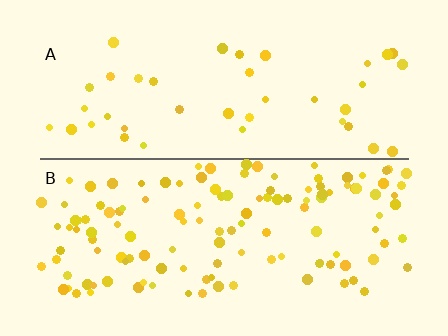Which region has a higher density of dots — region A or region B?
B (the bottom).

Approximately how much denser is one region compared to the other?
Approximately 3.1× — region B over region A.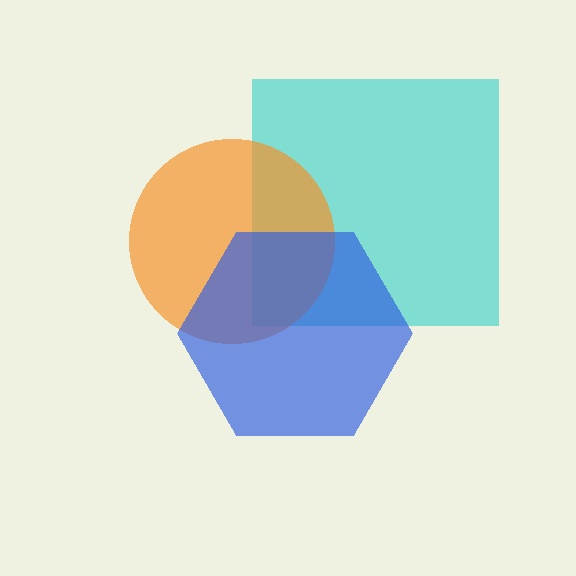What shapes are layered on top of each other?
The layered shapes are: a cyan square, an orange circle, a blue hexagon.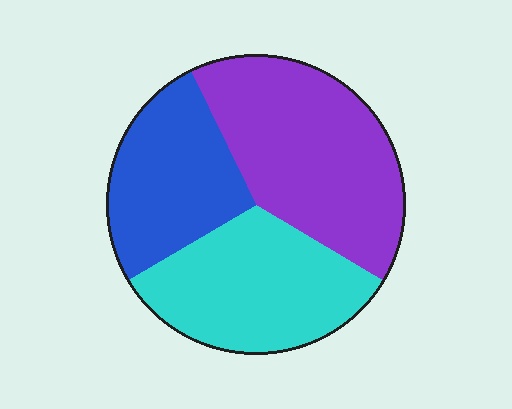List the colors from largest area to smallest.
From largest to smallest: purple, cyan, blue.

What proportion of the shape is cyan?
Cyan covers 33% of the shape.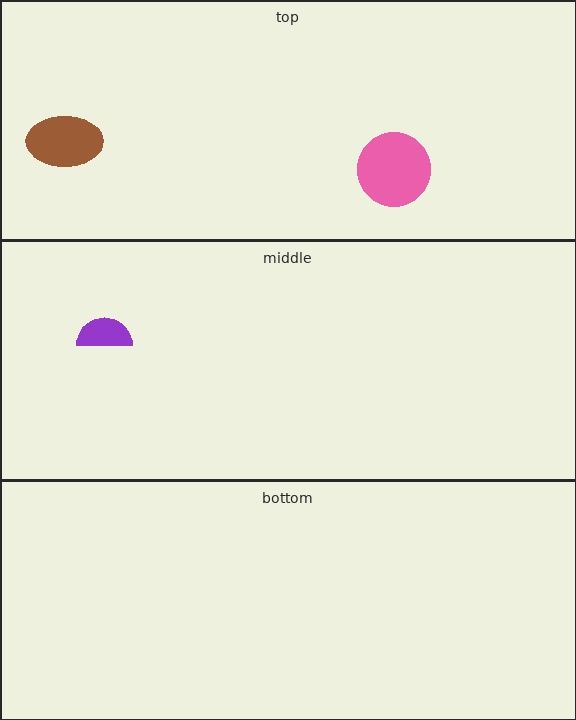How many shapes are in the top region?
2.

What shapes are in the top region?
The pink circle, the brown ellipse.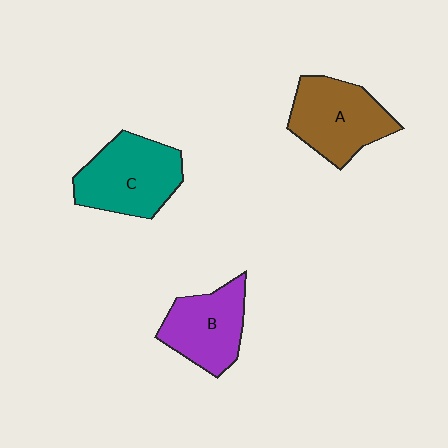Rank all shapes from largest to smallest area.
From largest to smallest: C (teal), A (brown), B (purple).